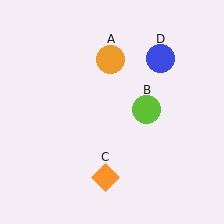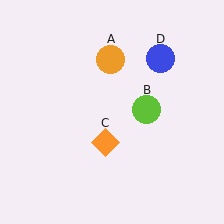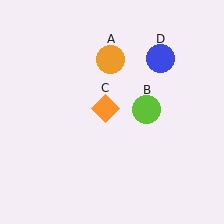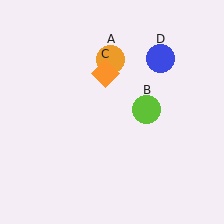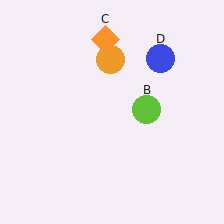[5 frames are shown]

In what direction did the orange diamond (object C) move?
The orange diamond (object C) moved up.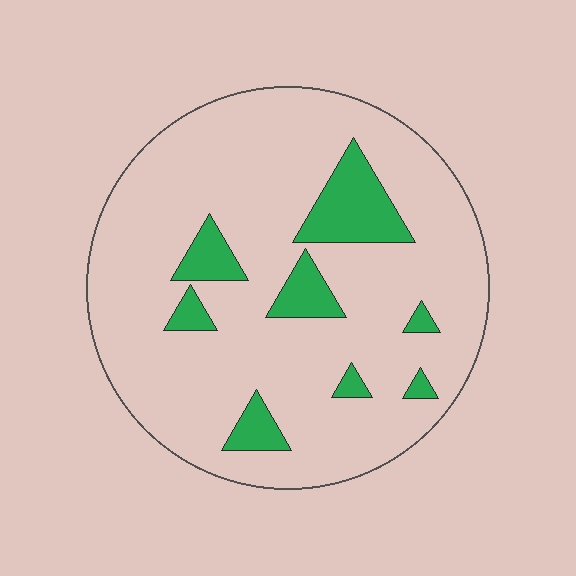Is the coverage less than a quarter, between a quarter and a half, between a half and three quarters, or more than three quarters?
Less than a quarter.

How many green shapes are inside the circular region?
8.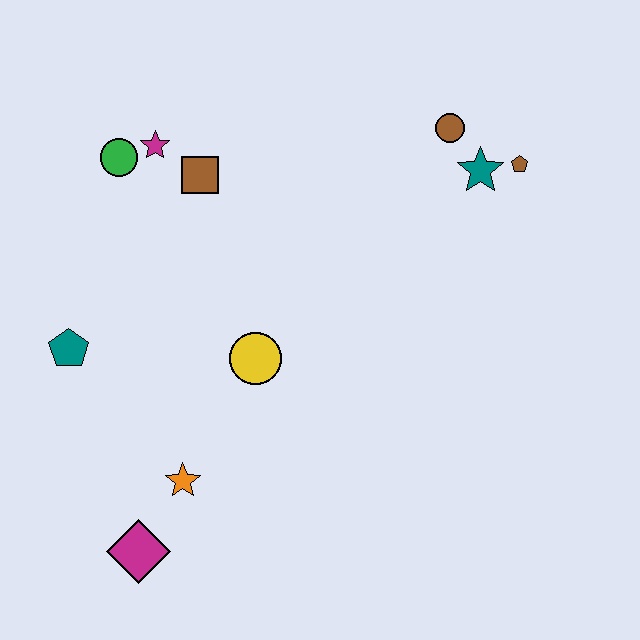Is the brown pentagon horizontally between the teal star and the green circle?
No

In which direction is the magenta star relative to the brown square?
The magenta star is to the left of the brown square.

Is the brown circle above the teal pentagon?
Yes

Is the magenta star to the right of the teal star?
No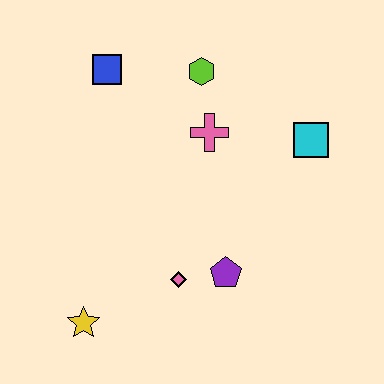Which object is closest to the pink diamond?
The purple pentagon is closest to the pink diamond.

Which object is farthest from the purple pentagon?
The blue square is farthest from the purple pentagon.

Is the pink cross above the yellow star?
Yes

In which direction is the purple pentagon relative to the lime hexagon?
The purple pentagon is below the lime hexagon.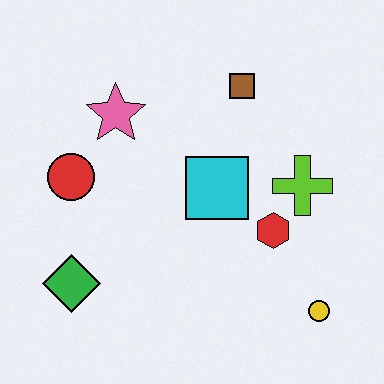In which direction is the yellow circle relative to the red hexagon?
The yellow circle is below the red hexagon.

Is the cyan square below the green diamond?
No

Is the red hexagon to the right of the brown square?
Yes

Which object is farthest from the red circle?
The yellow circle is farthest from the red circle.